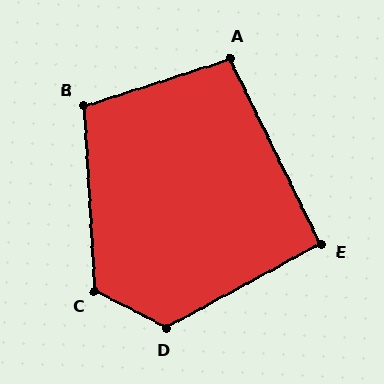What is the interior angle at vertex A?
Approximately 98 degrees (obtuse).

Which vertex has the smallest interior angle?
E, at approximately 93 degrees.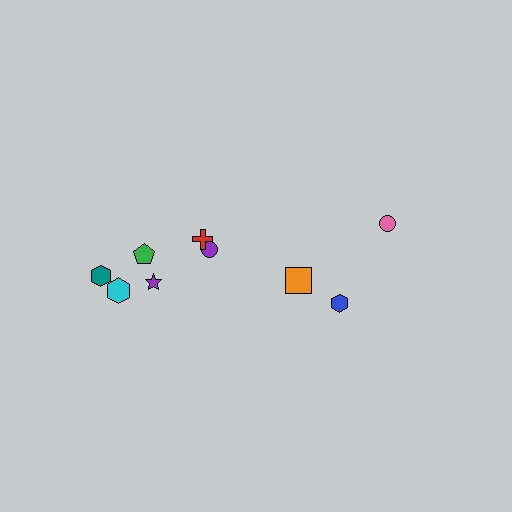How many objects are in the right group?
There are 3 objects.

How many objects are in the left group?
There are 6 objects.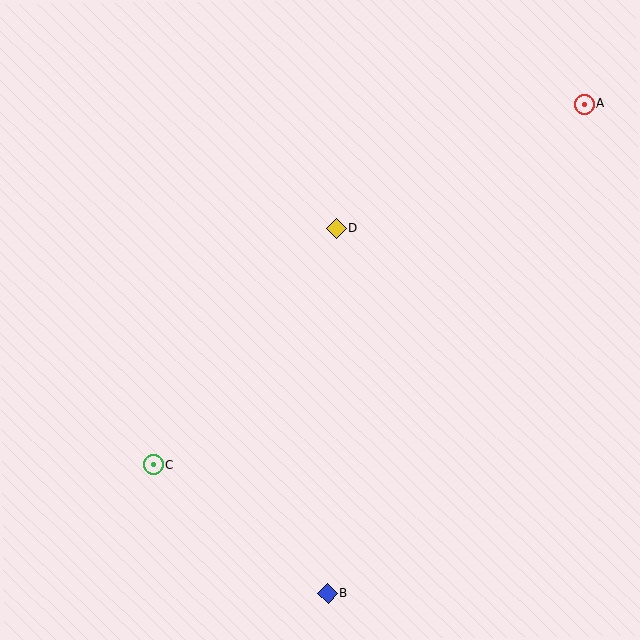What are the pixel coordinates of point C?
Point C is at (153, 465).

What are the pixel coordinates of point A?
Point A is at (585, 104).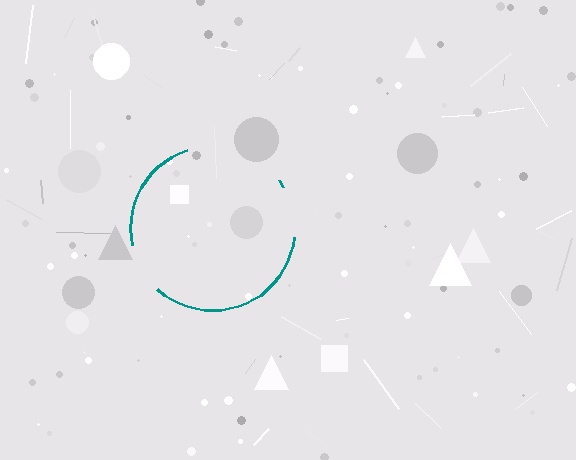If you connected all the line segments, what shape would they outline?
They would outline a circle.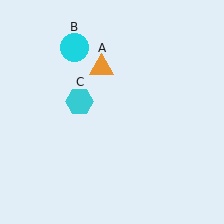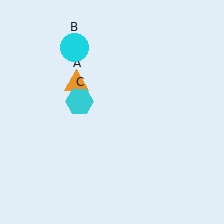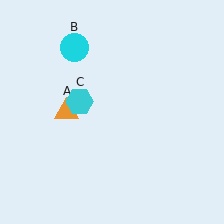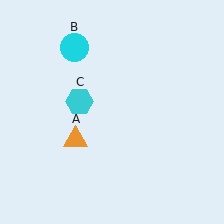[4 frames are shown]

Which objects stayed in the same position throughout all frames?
Cyan circle (object B) and cyan hexagon (object C) remained stationary.